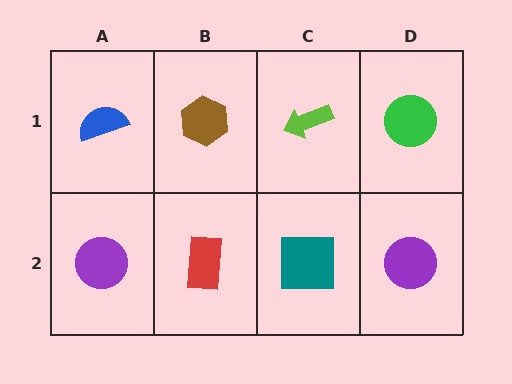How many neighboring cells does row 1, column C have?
3.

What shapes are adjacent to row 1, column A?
A purple circle (row 2, column A), a brown hexagon (row 1, column B).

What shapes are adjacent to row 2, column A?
A blue semicircle (row 1, column A), a red rectangle (row 2, column B).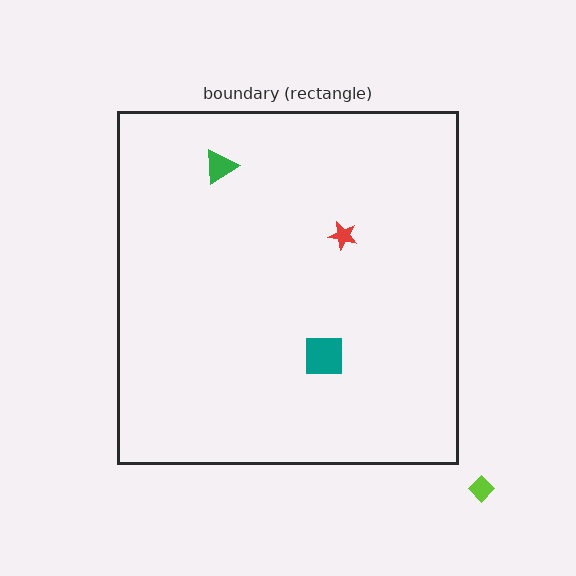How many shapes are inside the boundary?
3 inside, 1 outside.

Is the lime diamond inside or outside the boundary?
Outside.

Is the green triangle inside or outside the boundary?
Inside.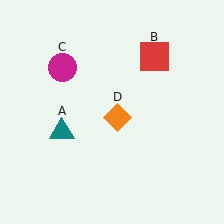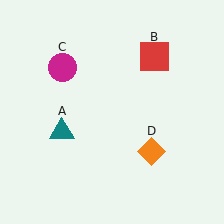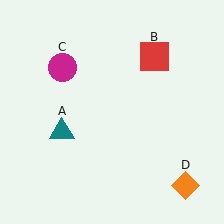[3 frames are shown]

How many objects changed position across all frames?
1 object changed position: orange diamond (object D).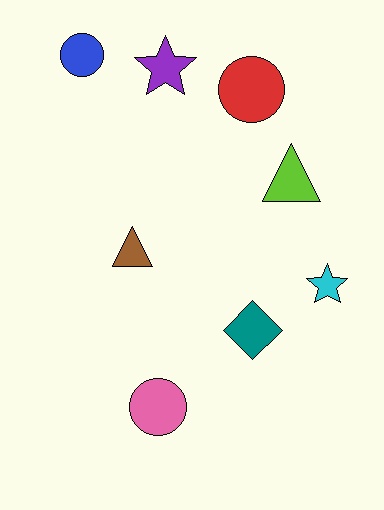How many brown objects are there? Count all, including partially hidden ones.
There is 1 brown object.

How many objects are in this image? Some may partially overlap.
There are 8 objects.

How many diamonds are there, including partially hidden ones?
There is 1 diamond.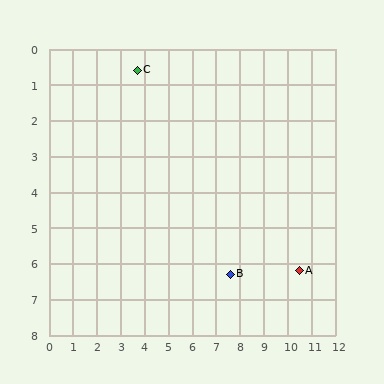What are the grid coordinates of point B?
Point B is at approximately (7.6, 6.3).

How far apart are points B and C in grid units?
Points B and C are about 6.9 grid units apart.